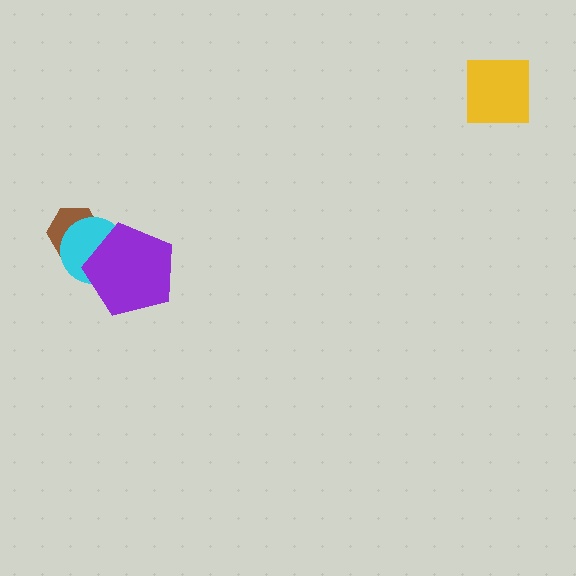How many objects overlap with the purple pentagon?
2 objects overlap with the purple pentagon.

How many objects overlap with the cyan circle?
2 objects overlap with the cyan circle.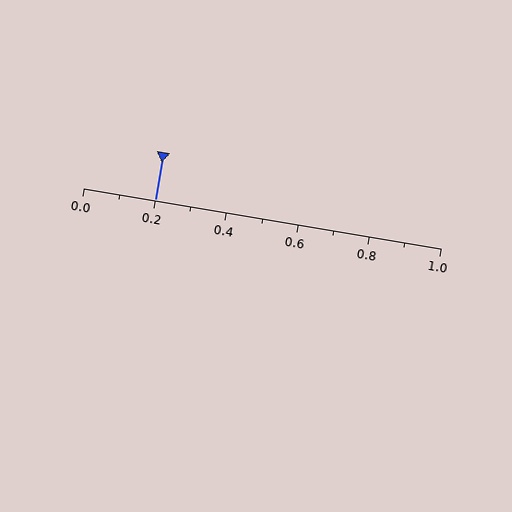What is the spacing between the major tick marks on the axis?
The major ticks are spaced 0.2 apart.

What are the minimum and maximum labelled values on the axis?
The axis runs from 0.0 to 1.0.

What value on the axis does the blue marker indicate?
The marker indicates approximately 0.2.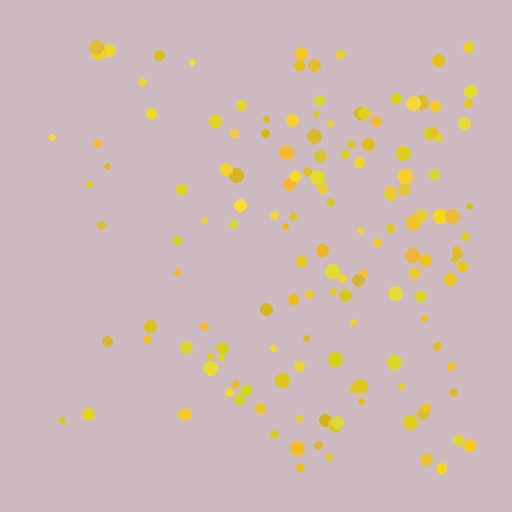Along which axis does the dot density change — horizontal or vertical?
Horizontal.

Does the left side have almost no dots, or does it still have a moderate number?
Still a moderate number, just noticeably fewer than the right.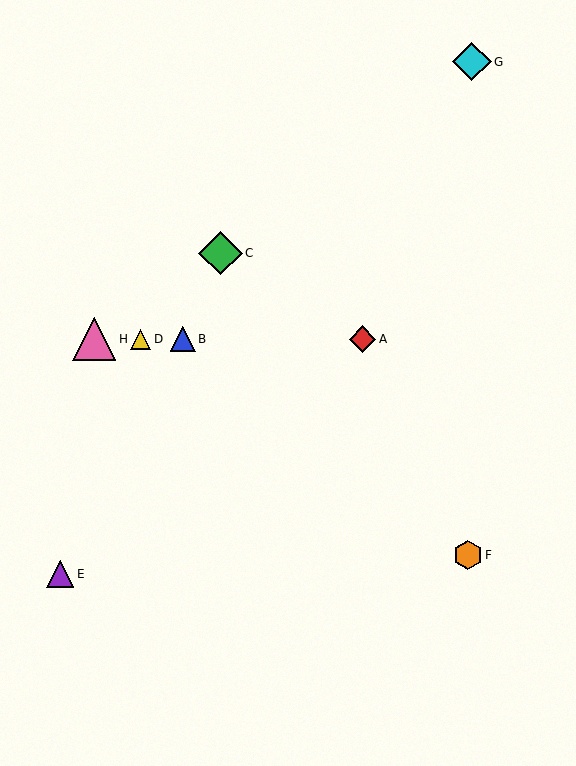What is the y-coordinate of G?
Object G is at y≈62.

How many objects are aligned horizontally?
4 objects (A, B, D, H) are aligned horizontally.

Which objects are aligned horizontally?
Objects A, B, D, H are aligned horizontally.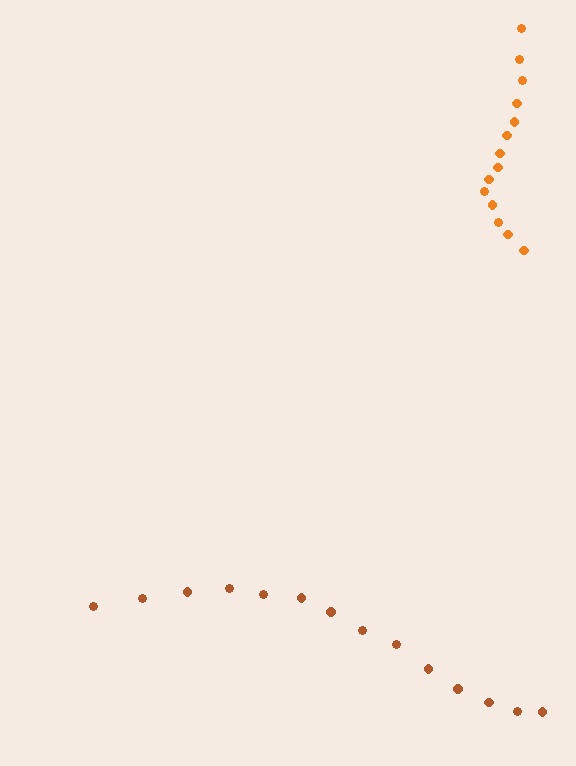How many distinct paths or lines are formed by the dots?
There are 2 distinct paths.